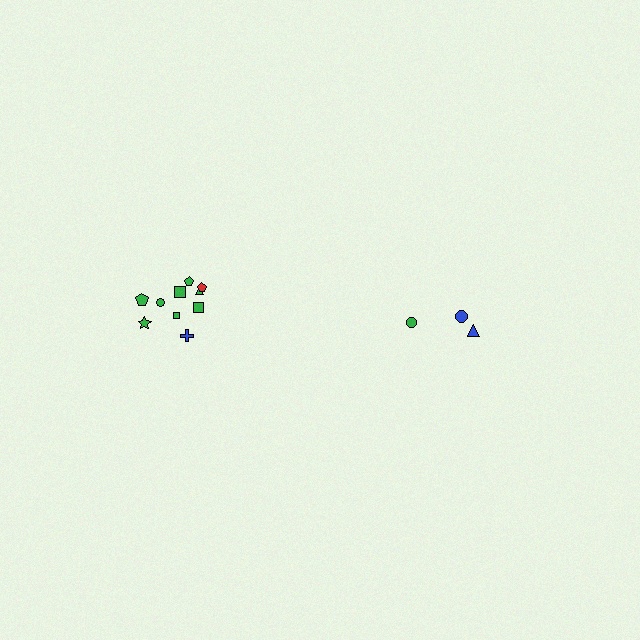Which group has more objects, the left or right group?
The left group.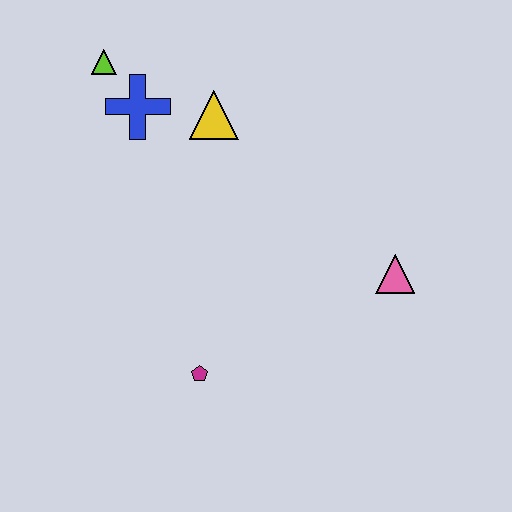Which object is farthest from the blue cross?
The pink triangle is farthest from the blue cross.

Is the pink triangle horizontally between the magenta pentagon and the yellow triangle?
No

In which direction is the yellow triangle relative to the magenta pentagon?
The yellow triangle is above the magenta pentagon.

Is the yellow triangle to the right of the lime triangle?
Yes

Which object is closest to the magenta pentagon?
The pink triangle is closest to the magenta pentagon.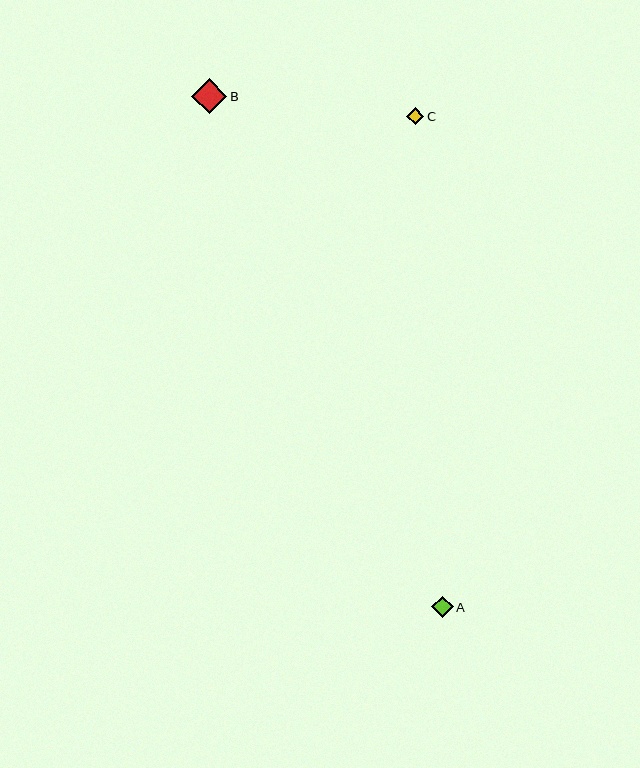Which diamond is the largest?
Diamond B is the largest with a size of approximately 36 pixels.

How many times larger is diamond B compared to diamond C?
Diamond B is approximately 2.0 times the size of diamond C.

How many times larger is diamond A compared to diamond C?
Diamond A is approximately 1.2 times the size of diamond C.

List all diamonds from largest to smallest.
From largest to smallest: B, A, C.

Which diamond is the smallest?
Diamond C is the smallest with a size of approximately 17 pixels.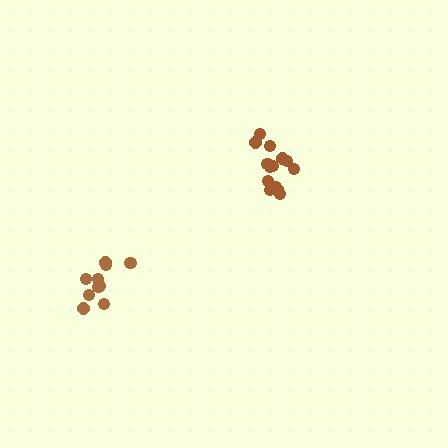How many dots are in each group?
Group 1: 10 dots, Group 2: 14 dots (24 total).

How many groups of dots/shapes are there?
There are 2 groups.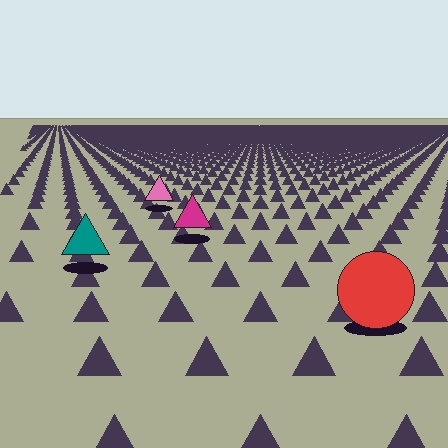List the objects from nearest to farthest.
From nearest to farthest: the red circle, the teal triangle, the magenta triangle, the pink triangle.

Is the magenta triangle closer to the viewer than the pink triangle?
Yes. The magenta triangle is closer — you can tell from the texture gradient: the ground texture is coarser near it.